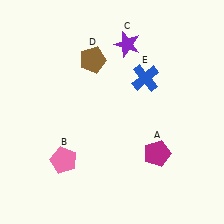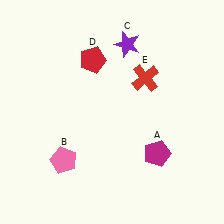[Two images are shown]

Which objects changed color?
D changed from brown to red. E changed from blue to red.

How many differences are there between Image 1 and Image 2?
There are 2 differences between the two images.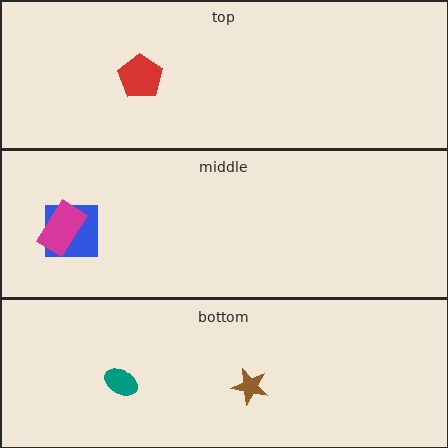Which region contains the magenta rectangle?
The middle region.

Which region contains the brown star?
The bottom region.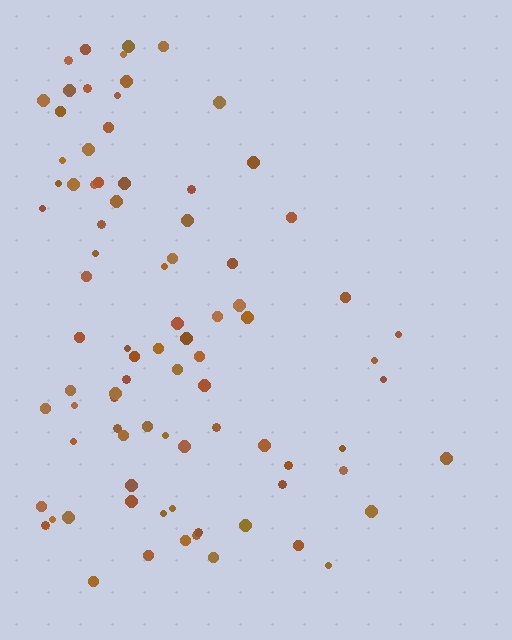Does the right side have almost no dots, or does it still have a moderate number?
Still a moderate number, just noticeably fewer than the left.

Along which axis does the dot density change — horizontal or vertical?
Horizontal.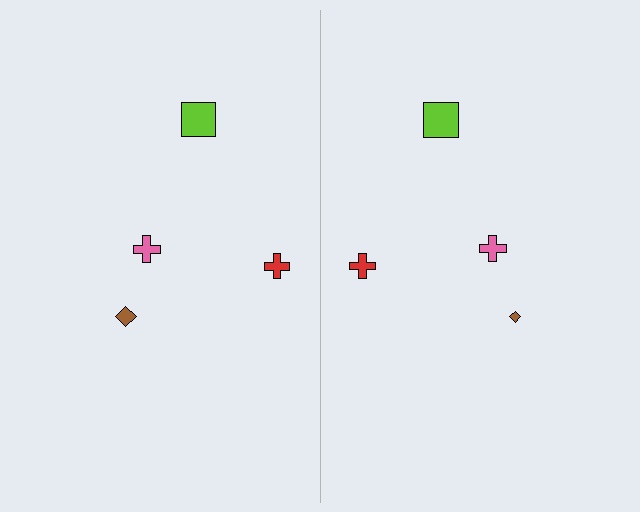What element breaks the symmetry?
The brown diamond on the right side has a different size than its mirror counterpart.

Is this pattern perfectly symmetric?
No, the pattern is not perfectly symmetric. The brown diamond on the right side has a different size than its mirror counterpart.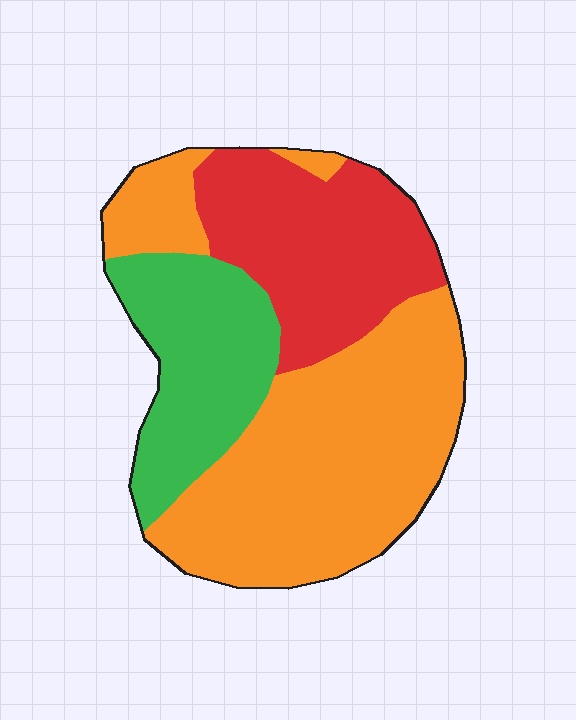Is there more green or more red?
Red.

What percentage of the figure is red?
Red takes up about one quarter (1/4) of the figure.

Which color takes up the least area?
Green, at roughly 20%.